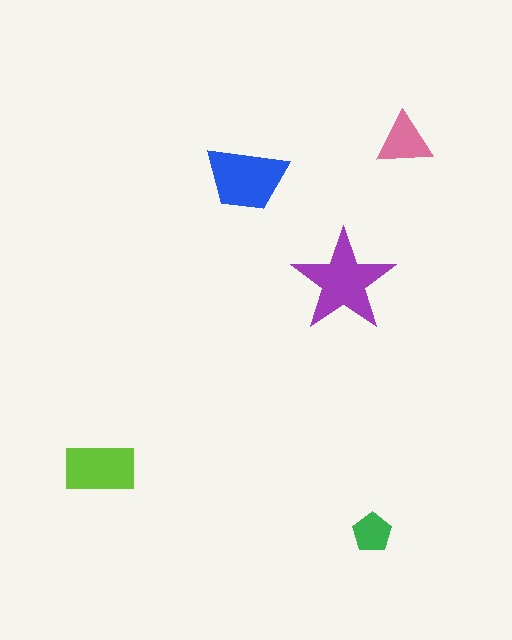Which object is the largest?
The purple star.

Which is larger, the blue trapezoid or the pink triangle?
The blue trapezoid.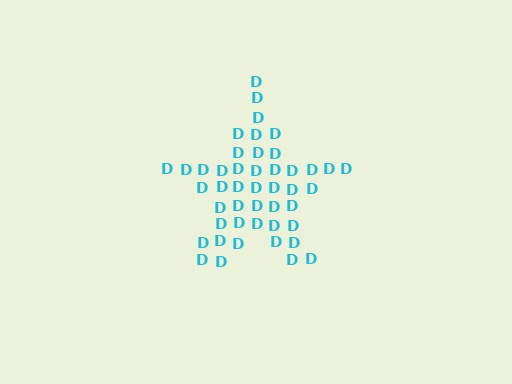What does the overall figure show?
The overall figure shows a star.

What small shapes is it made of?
It is made of small letter D's.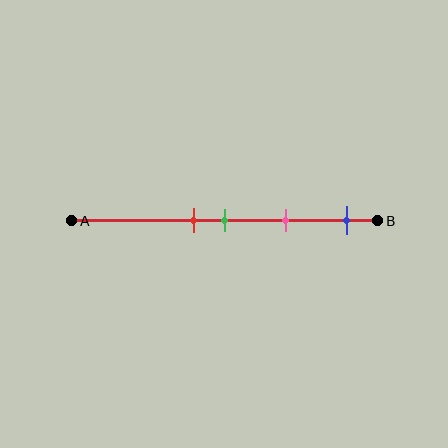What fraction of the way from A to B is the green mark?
The green mark is approximately 50% (0.5) of the way from A to B.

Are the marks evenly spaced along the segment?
No, the marks are not evenly spaced.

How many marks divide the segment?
There are 4 marks dividing the segment.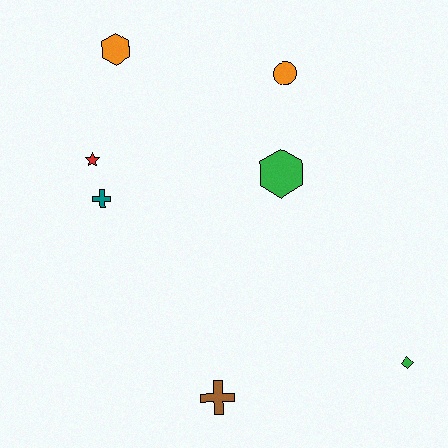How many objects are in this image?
There are 7 objects.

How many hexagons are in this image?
There are 2 hexagons.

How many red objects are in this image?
There is 1 red object.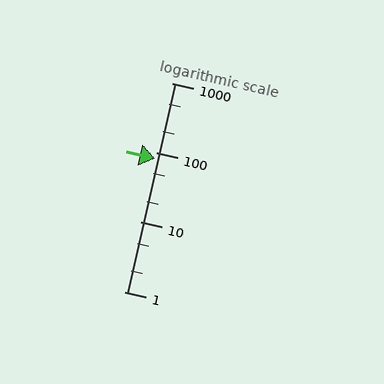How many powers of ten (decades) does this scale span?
The scale spans 3 decades, from 1 to 1000.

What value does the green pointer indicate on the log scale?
The pointer indicates approximately 83.